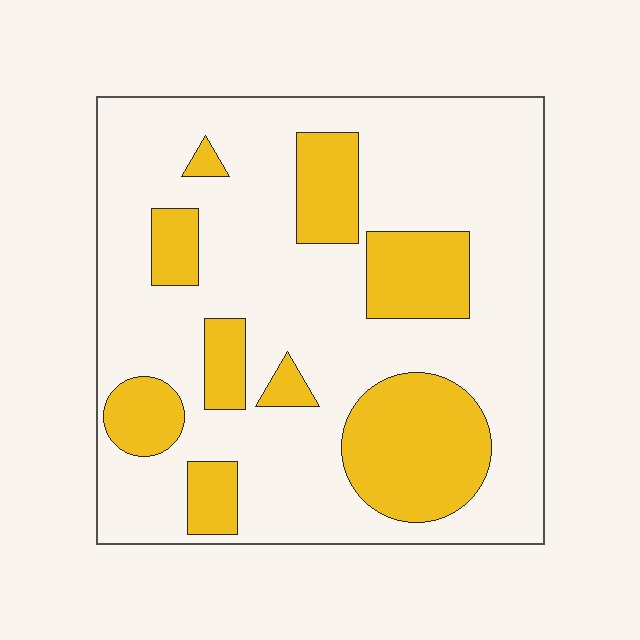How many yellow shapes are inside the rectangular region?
9.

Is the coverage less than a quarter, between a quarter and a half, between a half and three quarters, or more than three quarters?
Between a quarter and a half.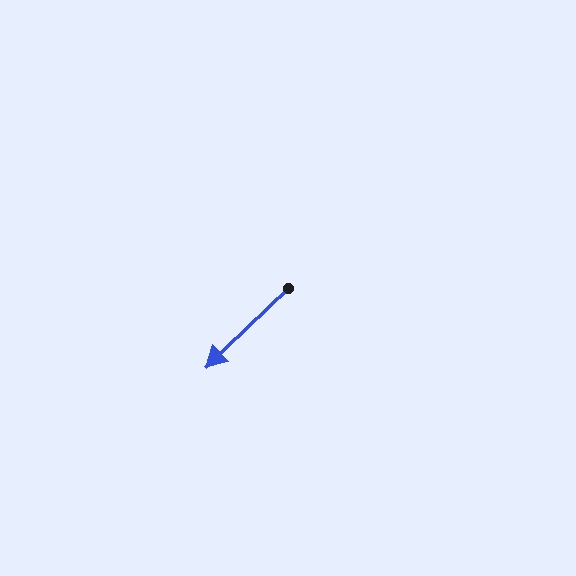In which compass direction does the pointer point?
Southwest.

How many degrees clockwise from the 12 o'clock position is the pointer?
Approximately 226 degrees.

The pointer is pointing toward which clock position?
Roughly 8 o'clock.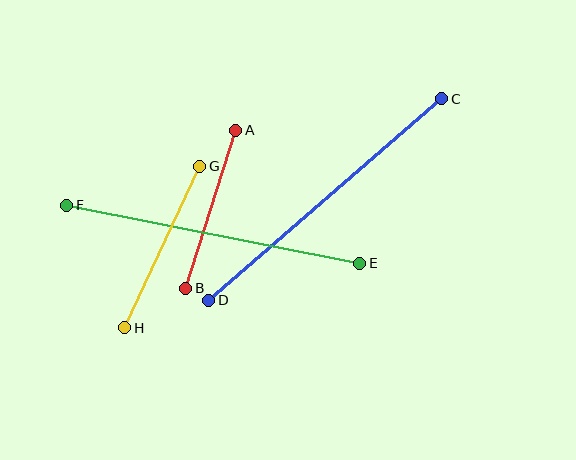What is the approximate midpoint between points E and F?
The midpoint is at approximately (213, 234) pixels.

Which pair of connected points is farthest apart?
Points C and D are farthest apart.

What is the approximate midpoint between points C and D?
The midpoint is at approximately (325, 200) pixels.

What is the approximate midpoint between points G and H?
The midpoint is at approximately (162, 247) pixels.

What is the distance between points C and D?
The distance is approximately 308 pixels.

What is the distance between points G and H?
The distance is approximately 178 pixels.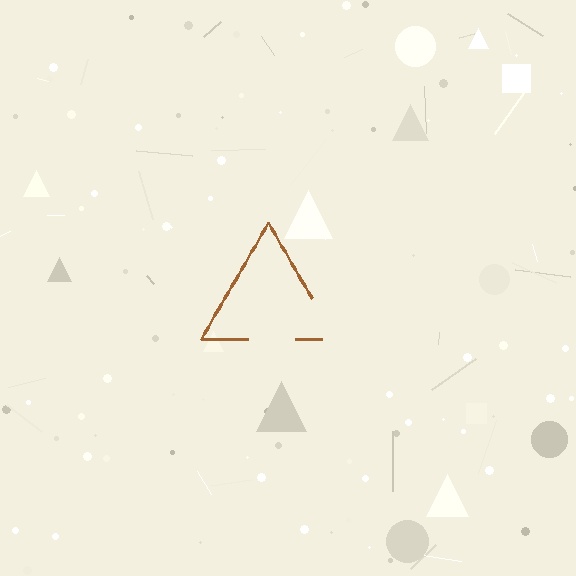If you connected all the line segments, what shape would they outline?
They would outline a triangle.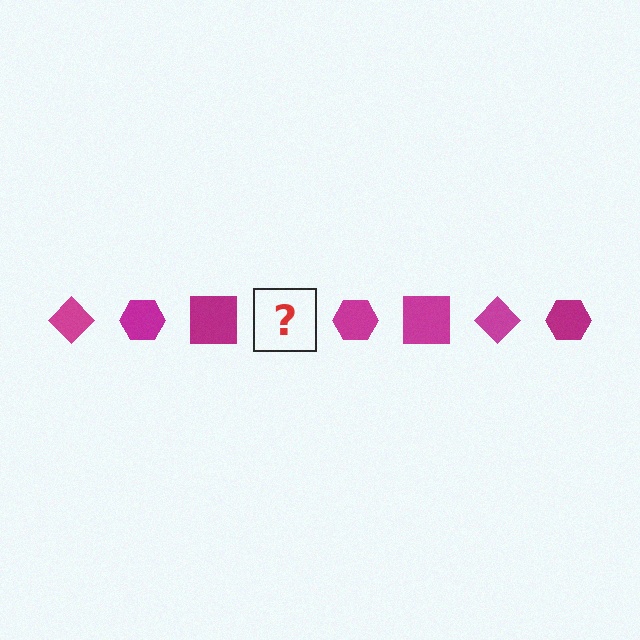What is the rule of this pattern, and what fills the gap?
The rule is that the pattern cycles through diamond, hexagon, square shapes in magenta. The gap should be filled with a magenta diamond.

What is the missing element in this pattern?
The missing element is a magenta diamond.